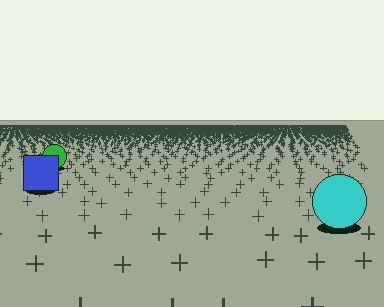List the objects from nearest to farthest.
From nearest to farthest: the cyan circle, the blue square, the green circle.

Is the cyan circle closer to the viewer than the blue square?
Yes. The cyan circle is closer — you can tell from the texture gradient: the ground texture is coarser near it.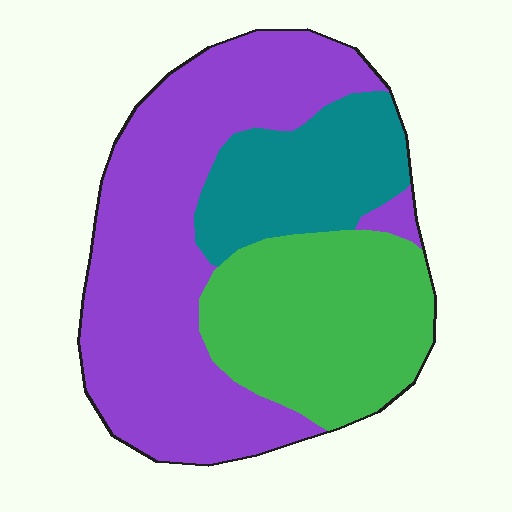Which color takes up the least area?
Teal, at roughly 20%.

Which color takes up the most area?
Purple, at roughly 50%.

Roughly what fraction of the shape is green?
Green takes up about one third (1/3) of the shape.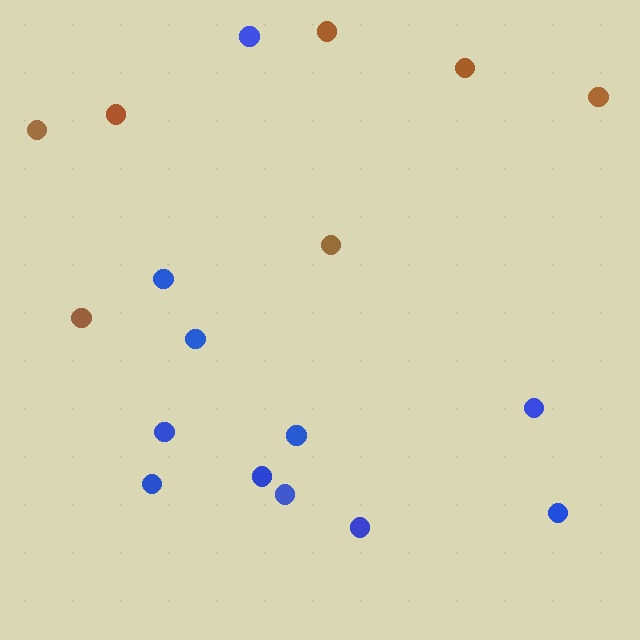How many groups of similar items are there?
There are 2 groups: one group of brown circles (7) and one group of blue circles (11).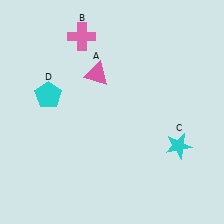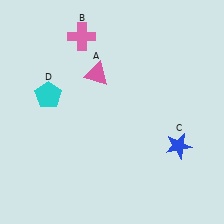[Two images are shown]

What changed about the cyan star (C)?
In Image 1, C is cyan. In Image 2, it changed to blue.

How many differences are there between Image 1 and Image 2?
There is 1 difference between the two images.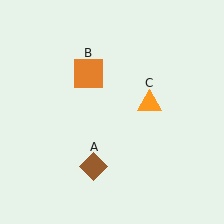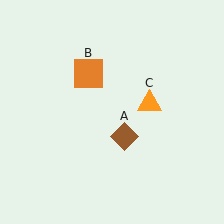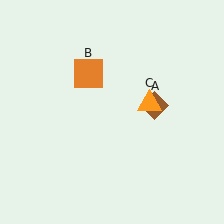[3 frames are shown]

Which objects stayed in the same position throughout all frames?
Orange square (object B) and orange triangle (object C) remained stationary.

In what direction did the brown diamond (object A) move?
The brown diamond (object A) moved up and to the right.